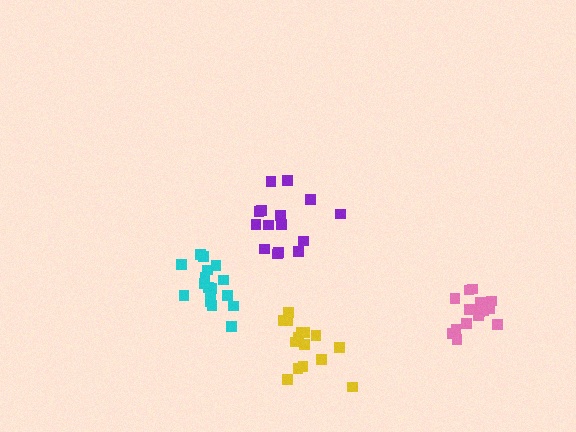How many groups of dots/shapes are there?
There are 4 groups.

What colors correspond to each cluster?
The clusters are colored: purple, yellow, cyan, pink.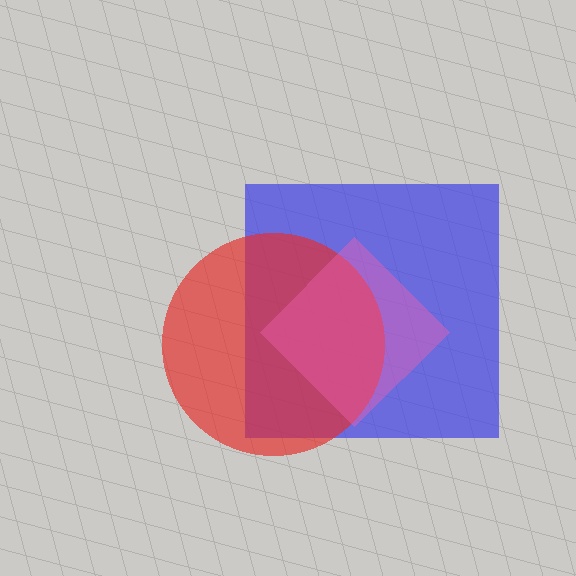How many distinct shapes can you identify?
There are 3 distinct shapes: a blue square, a red circle, a pink diamond.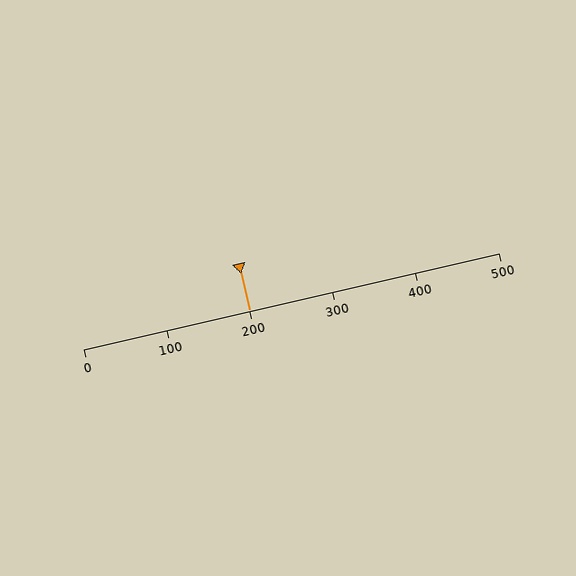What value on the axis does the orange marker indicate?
The marker indicates approximately 200.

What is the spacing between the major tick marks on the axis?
The major ticks are spaced 100 apart.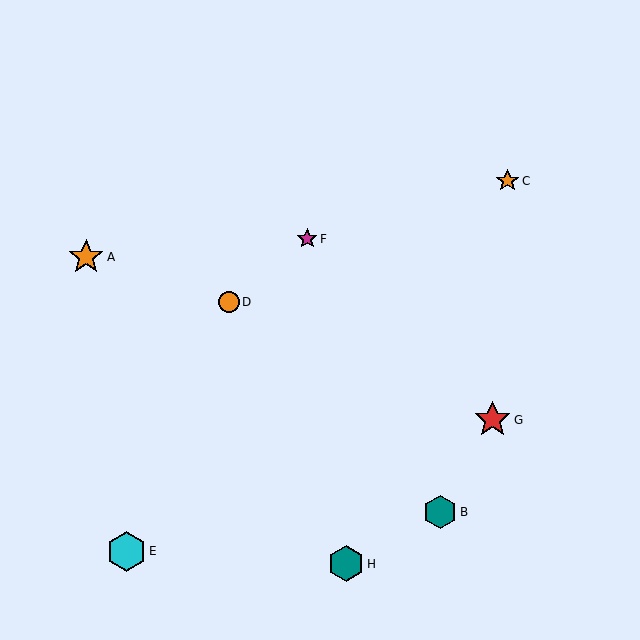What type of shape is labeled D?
Shape D is an orange circle.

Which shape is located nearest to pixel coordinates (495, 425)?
The red star (labeled G) at (492, 420) is nearest to that location.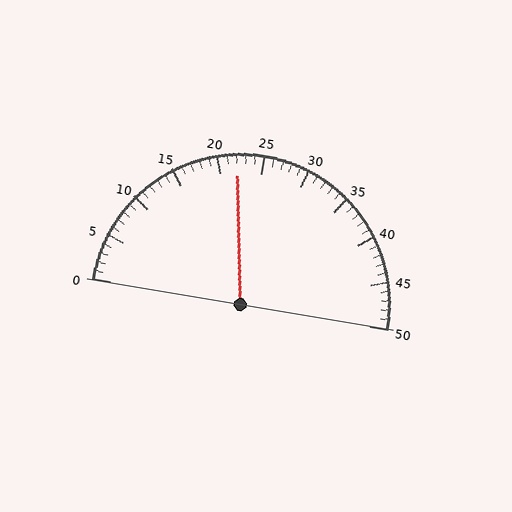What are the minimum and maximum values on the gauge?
The gauge ranges from 0 to 50.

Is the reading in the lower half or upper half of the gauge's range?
The reading is in the lower half of the range (0 to 50).